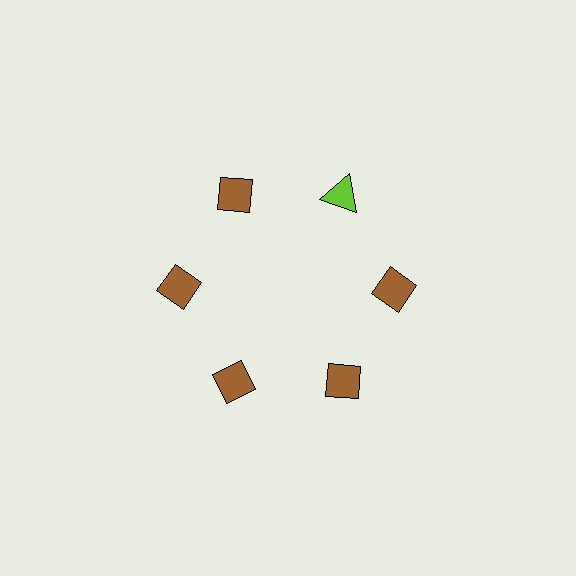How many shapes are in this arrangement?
There are 6 shapes arranged in a ring pattern.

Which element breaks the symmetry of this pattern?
The lime triangle at roughly the 1 o'clock position breaks the symmetry. All other shapes are brown diamonds.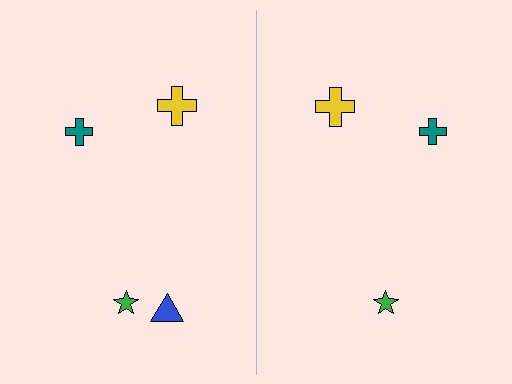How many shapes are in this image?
There are 7 shapes in this image.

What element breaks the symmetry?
A blue triangle is missing from the right side.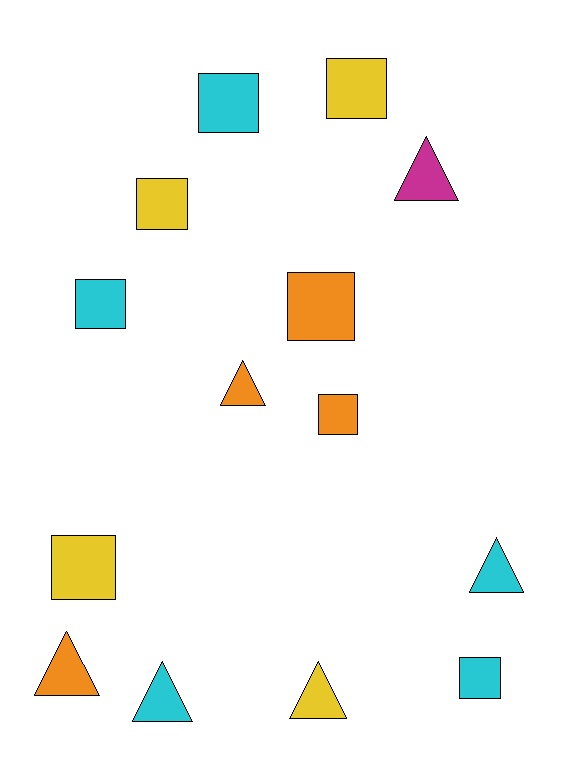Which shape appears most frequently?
Square, with 8 objects.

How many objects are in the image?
There are 14 objects.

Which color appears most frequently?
Cyan, with 5 objects.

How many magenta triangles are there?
There is 1 magenta triangle.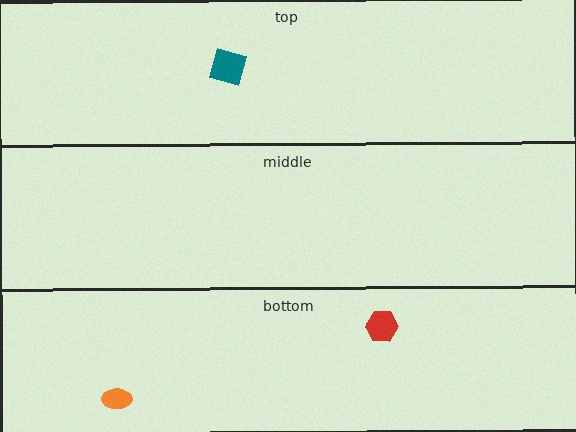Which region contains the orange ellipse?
The bottom region.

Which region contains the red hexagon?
The bottom region.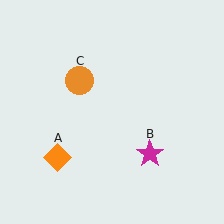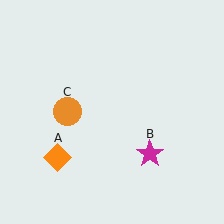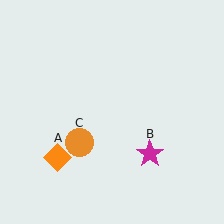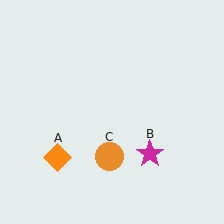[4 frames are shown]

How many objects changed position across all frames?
1 object changed position: orange circle (object C).